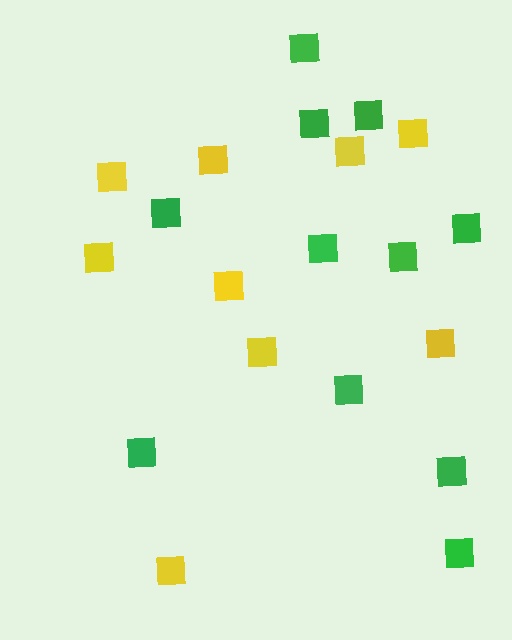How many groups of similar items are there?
There are 2 groups: one group of yellow squares (9) and one group of green squares (11).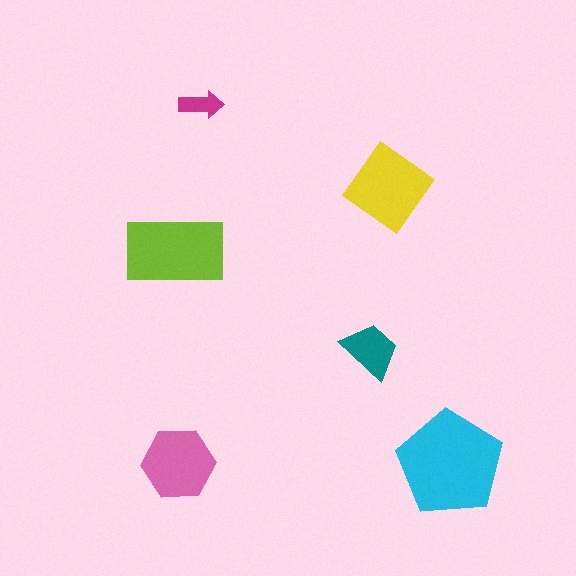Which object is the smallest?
The magenta arrow.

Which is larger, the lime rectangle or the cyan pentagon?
The cyan pentagon.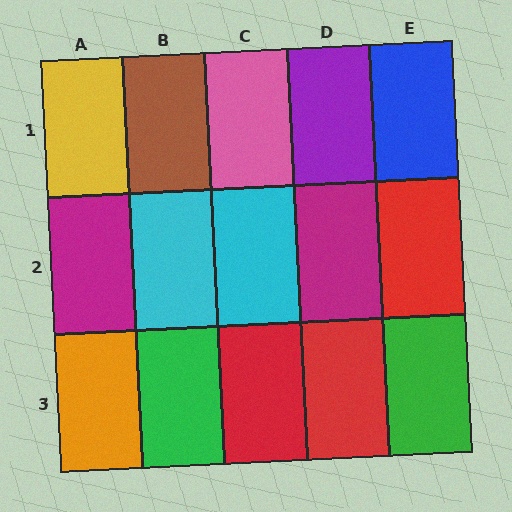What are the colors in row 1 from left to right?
Yellow, brown, pink, purple, blue.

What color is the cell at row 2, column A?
Magenta.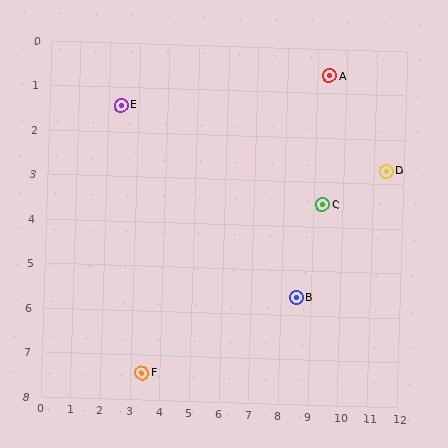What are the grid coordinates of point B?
Point B is at approximately (8.5, 5.6).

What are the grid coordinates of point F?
Point F is at approximately (3.4, 7.4).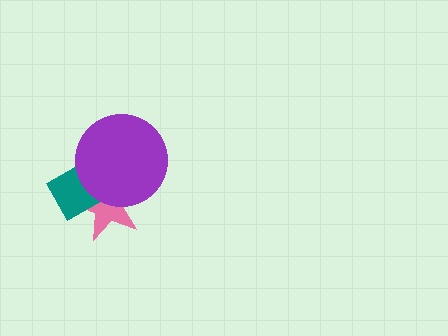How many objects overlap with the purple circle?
2 objects overlap with the purple circle.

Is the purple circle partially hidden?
No, no other shape covers it.